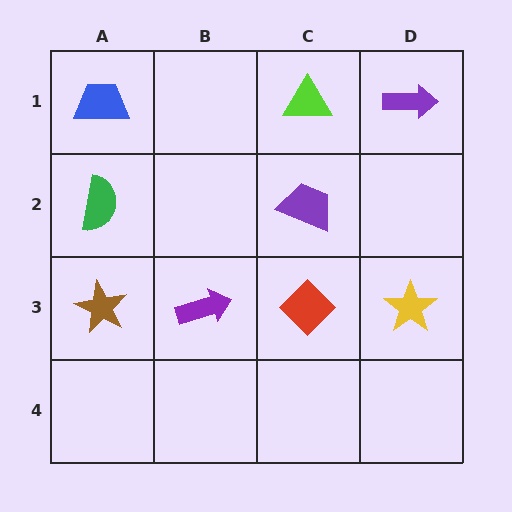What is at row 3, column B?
A purple arrow.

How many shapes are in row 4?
0 shapes.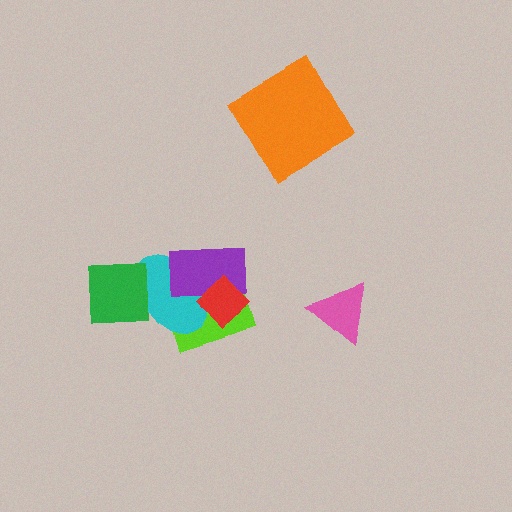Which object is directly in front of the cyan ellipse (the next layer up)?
The green square is directly in front of the cyan ellipse.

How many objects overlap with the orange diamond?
0 objects overlap with the orange diamond.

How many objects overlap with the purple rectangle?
3 objects overlap with the purple rectangle.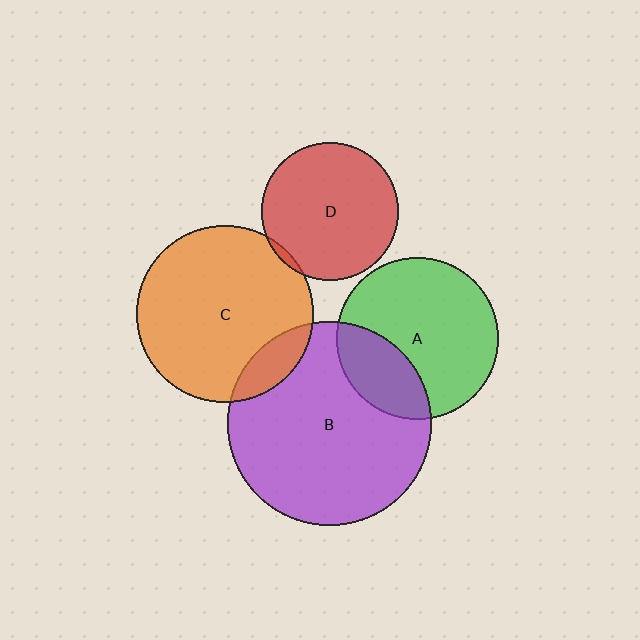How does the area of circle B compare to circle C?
Approximately 1.3 times.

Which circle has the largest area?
Circle B (purple).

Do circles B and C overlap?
Yes.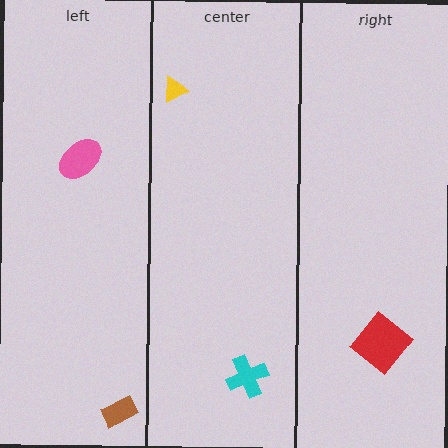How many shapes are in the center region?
2.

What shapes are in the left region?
The brown rectangle, the pink ellipse.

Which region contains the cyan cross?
The center region.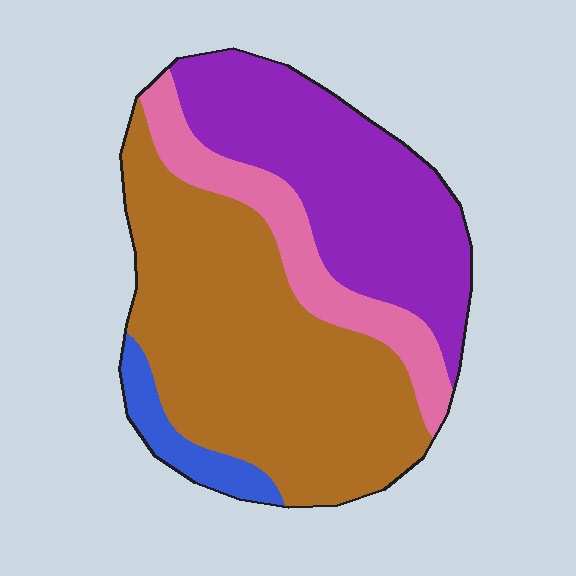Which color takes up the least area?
Blue, at roughly 5%.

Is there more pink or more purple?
Purple.